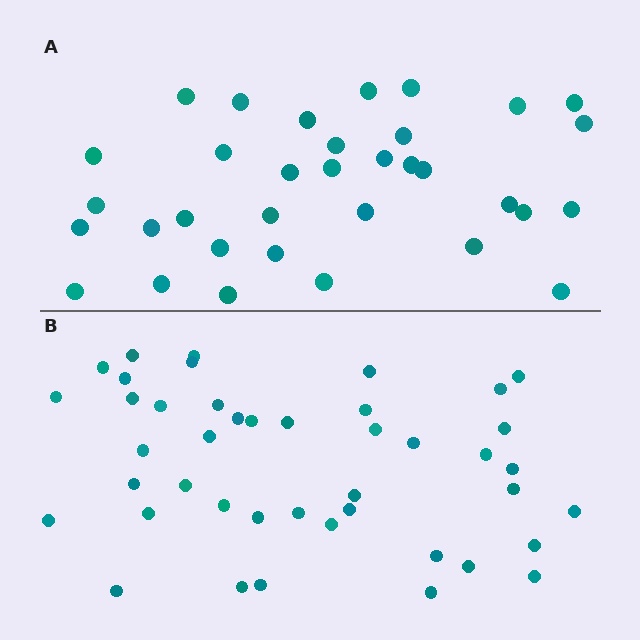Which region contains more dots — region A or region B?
Region B (the bottom region) has more dots.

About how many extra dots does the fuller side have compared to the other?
Region B has roughly 8 or so more dots than region A.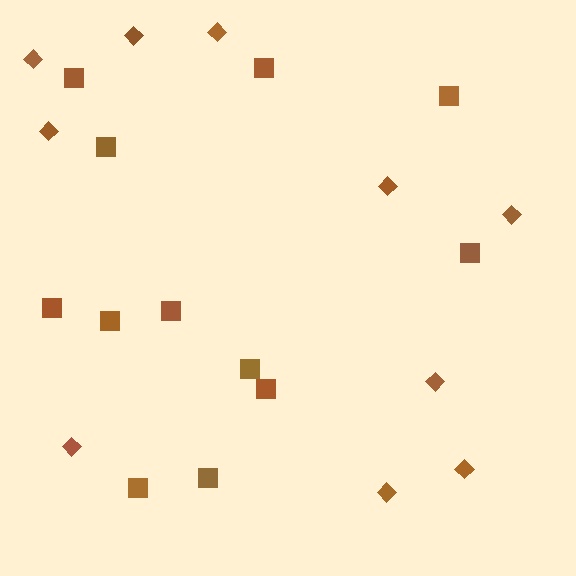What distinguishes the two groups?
There are 2 groups: one group of diamonds (10) and one group of squares (12).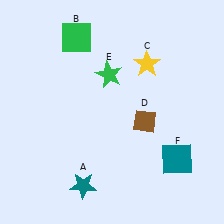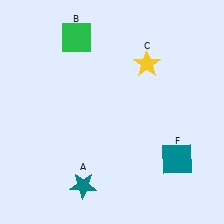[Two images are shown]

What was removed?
The green star (E), the brown diamond (D) were removed in Image 2.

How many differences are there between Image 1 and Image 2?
There are 2 differences between the two images.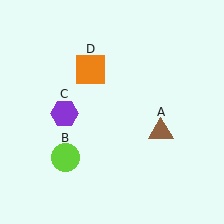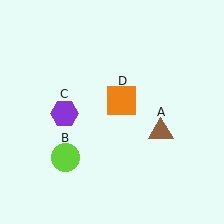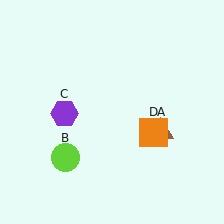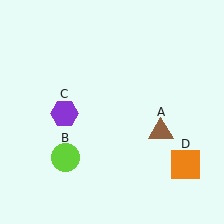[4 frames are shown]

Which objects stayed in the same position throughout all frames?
Brown triangle (object A) and lime circle (object B) and purple hexagon (object C) remained stationary.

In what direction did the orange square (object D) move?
The orange square (object D) moved down and to the right.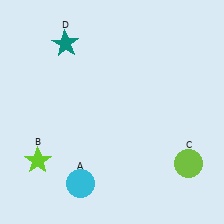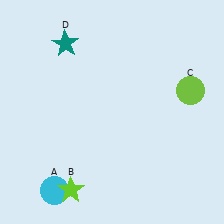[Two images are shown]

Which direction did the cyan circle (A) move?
The cyan circle (A) moved left.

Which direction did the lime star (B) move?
The lime star (B) moved right.